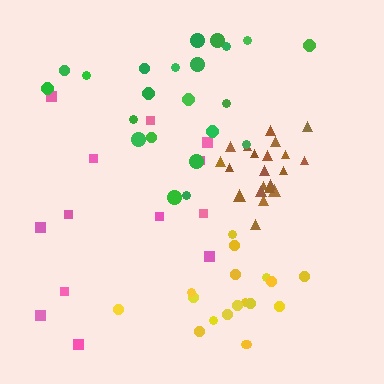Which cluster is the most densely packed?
Brown.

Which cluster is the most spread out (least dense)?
Pink.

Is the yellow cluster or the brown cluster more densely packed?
Brown.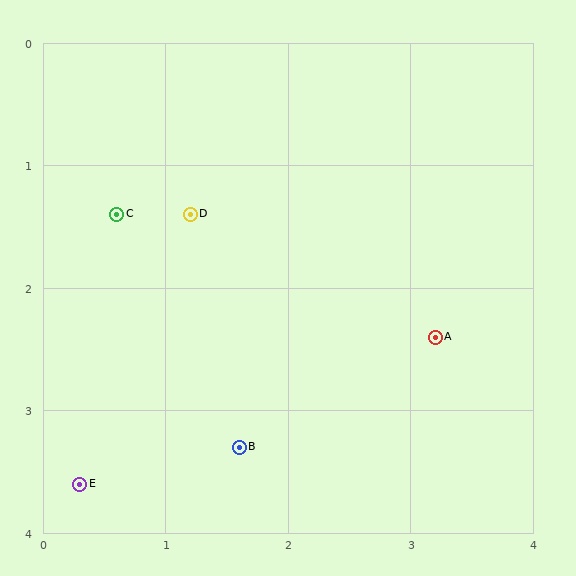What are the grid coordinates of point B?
Point B is at approximately (1.6, 3.3).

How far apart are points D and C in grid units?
Points D and C are about 0.6 grid units apart.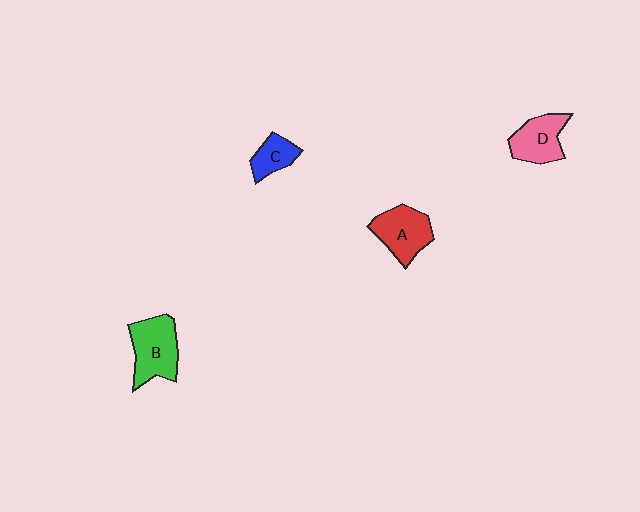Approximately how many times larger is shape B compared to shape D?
Approximately 1.3 times.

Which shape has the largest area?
Shape B (green).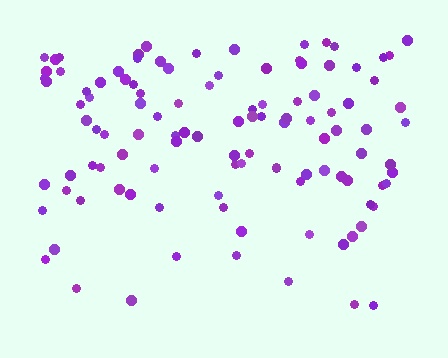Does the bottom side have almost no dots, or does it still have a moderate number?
Still a moderate number, just noticeably fewer than the top.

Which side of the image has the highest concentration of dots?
The top.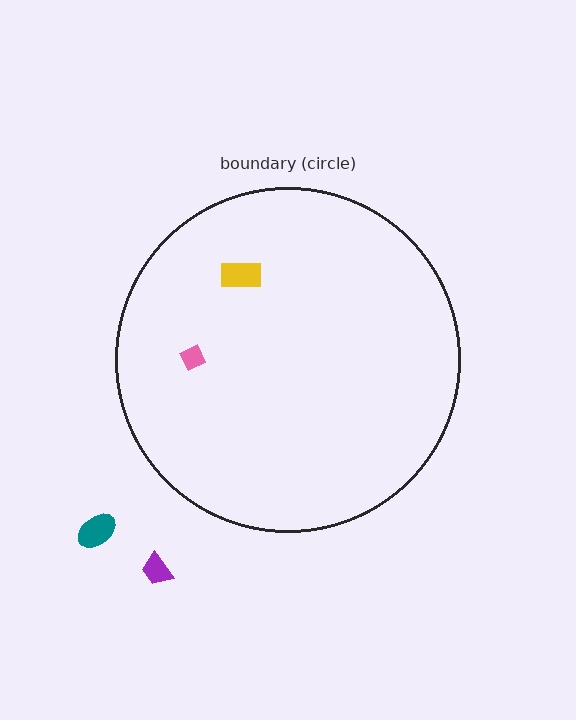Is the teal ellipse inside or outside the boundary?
Outside.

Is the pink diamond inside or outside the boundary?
Inside.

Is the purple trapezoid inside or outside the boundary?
Outside.